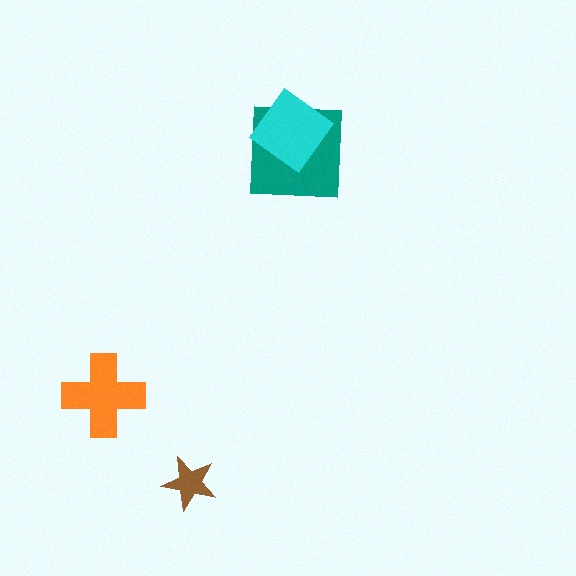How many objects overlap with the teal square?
1 object overlaps with the teal square.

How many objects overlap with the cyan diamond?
1 object overlaps with the cyan diamond.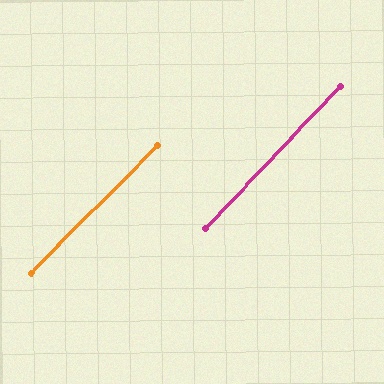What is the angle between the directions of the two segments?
Approximately 1 degree.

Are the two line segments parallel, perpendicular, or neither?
Parallel — their directions differ by only 1.5°.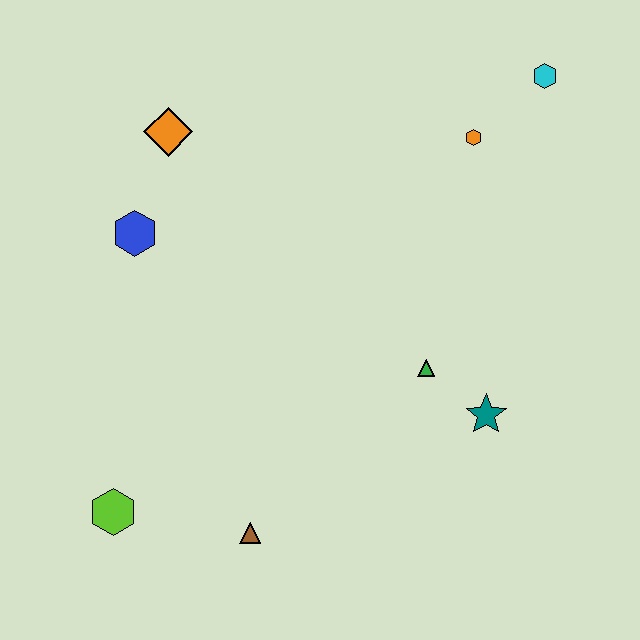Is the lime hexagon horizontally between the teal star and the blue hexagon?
No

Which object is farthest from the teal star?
The orange diamond is farthest from the teal star.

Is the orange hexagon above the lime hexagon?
Yes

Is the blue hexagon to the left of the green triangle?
Yes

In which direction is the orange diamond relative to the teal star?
The orange diamond is to the left of the teal star.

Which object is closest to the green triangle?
The teal star is closest to the green triangle.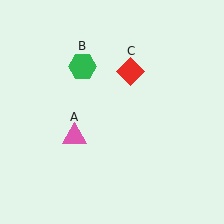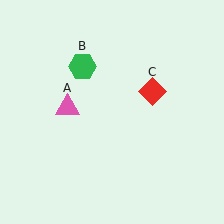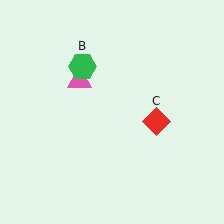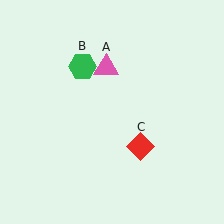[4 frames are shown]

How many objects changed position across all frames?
2 objects changed position: pink triangle (object A), red diamond (object C).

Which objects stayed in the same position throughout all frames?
Green hexagon (object B) remained stationary.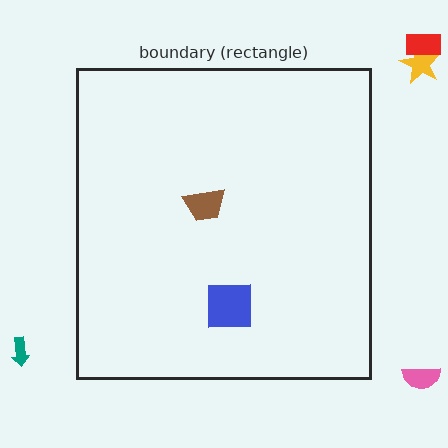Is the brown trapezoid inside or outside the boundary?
Inside.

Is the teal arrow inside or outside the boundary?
Outside.